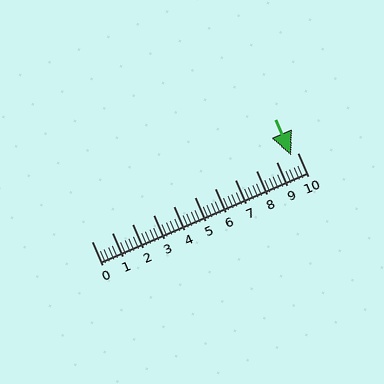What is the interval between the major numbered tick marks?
The major tick marks are spaced 1 units apart.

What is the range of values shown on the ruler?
The ruler shows values from 0 to 10.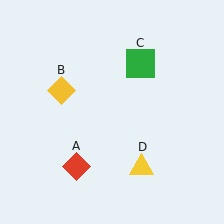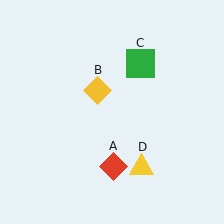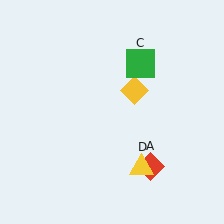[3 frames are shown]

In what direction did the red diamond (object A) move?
The red diamond (object A) moved right.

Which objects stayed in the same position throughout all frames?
Green square (object C) and yellow triangle (object D) remained stationary.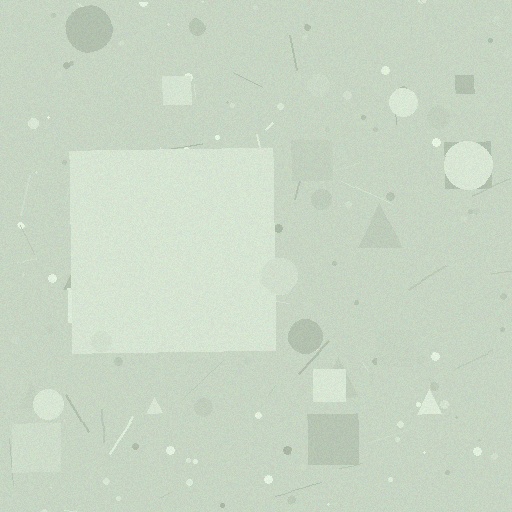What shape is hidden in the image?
A square is hidden in the image.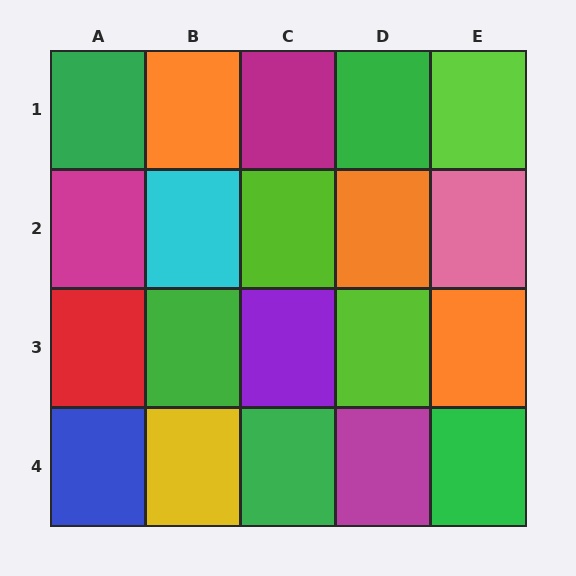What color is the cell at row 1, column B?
Orange.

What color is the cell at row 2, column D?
Orange.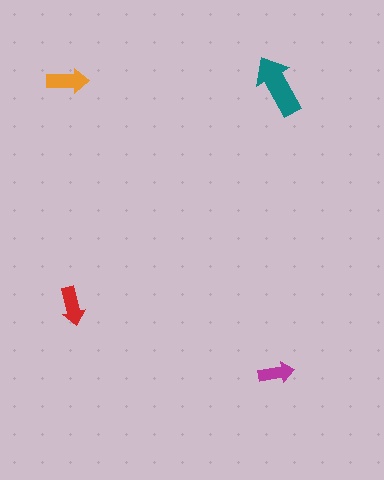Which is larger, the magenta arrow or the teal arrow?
The teal one.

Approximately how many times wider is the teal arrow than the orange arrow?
About 1.5 times wider.